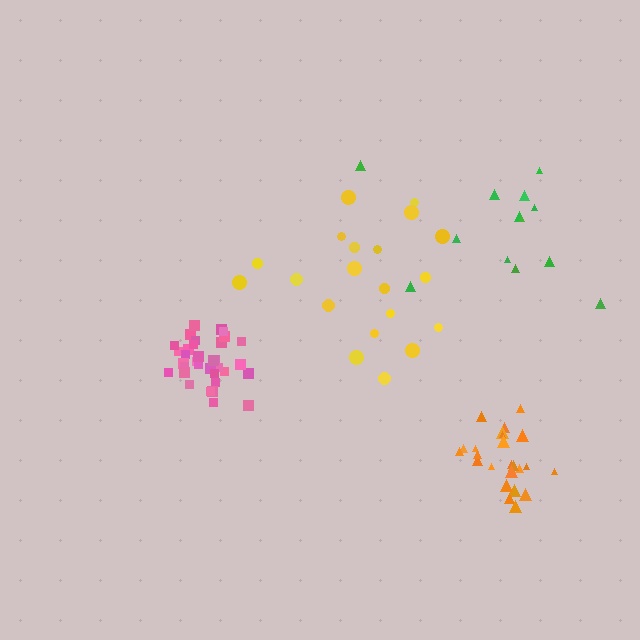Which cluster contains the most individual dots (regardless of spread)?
Pink (34).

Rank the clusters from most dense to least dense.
pink, orange, yellow, green.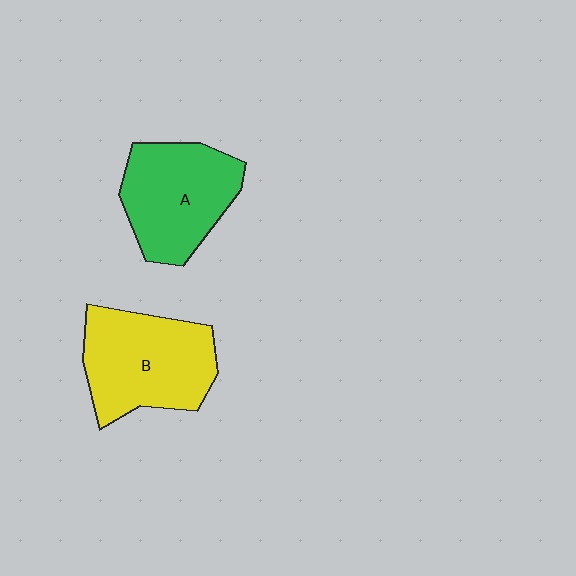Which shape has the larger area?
Shape B (yellow).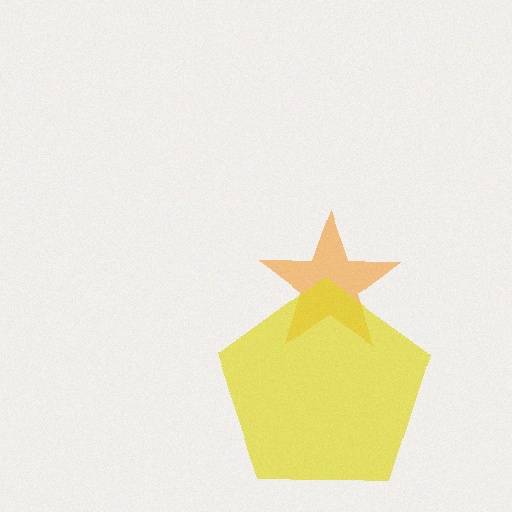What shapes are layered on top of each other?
The layered shapes are: an orange star, a yellow pentagon.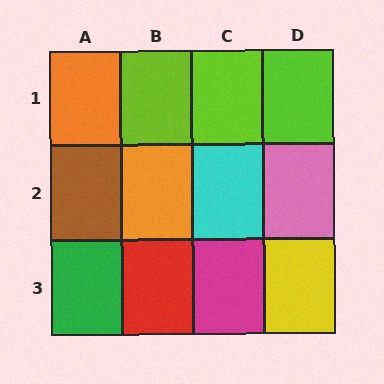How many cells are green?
1 cell is green.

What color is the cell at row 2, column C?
Cyan.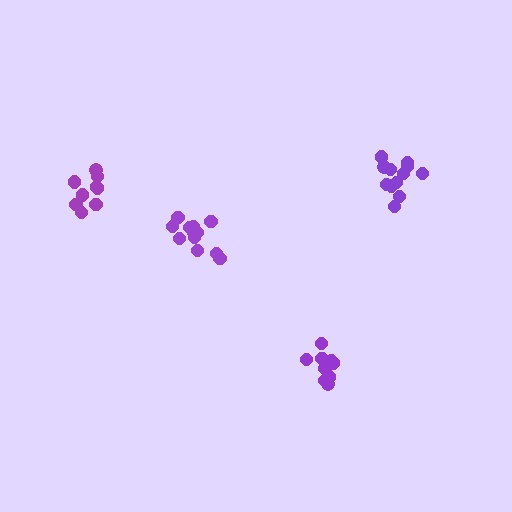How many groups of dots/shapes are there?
There are 4 groups.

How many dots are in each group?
Group 1: 12 dots, Group 2: 10 dots, Group 3: 12 dots, Group 4: 9 dots (43 total).